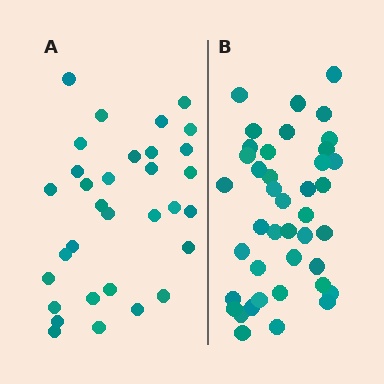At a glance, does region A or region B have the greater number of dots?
Region B (the right region) has more dots.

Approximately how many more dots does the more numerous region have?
Region B has roughly 8 or so more dots than region A.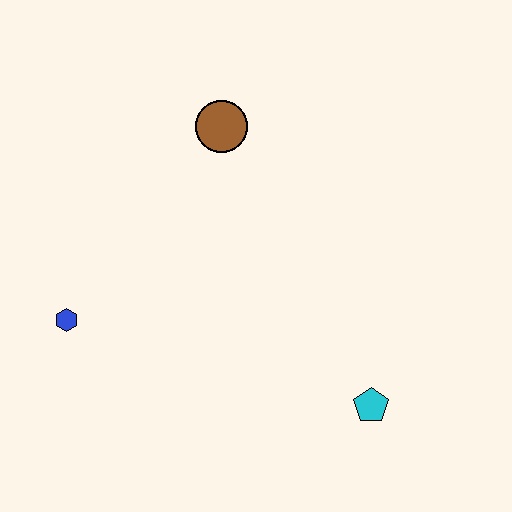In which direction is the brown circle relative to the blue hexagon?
The brown circle is above the blue hexagon.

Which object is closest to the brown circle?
The blue hexagon is closest to the brown circle.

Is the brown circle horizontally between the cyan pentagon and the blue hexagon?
Yes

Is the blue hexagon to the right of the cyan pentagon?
No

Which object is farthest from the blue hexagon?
The cyan pentagon is farthest from the blue hexagon.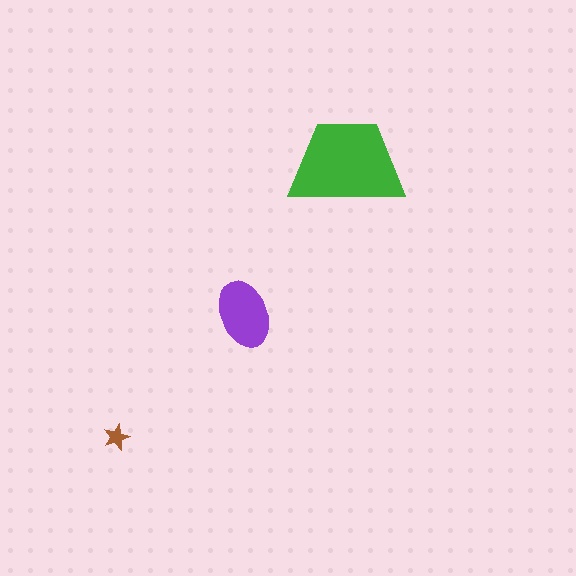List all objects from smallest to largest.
The brown star, the purple ellipse, the green trapezoid.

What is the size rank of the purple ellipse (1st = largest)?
2nd.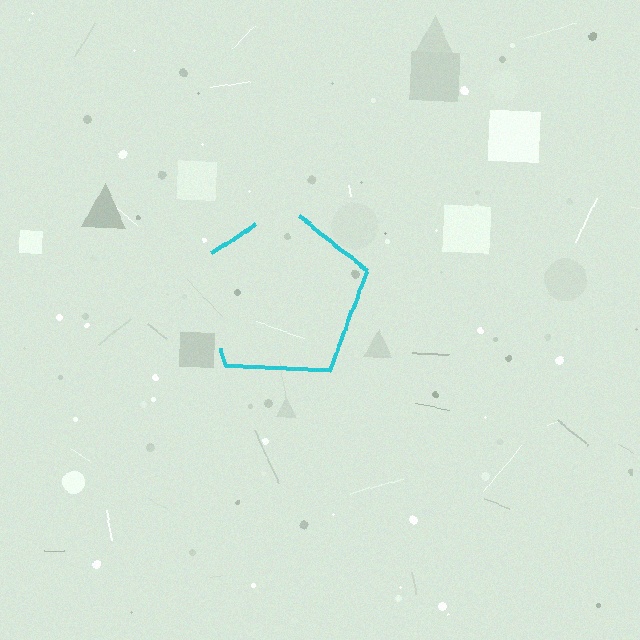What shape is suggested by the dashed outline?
The dashed outline suggests a pentagon.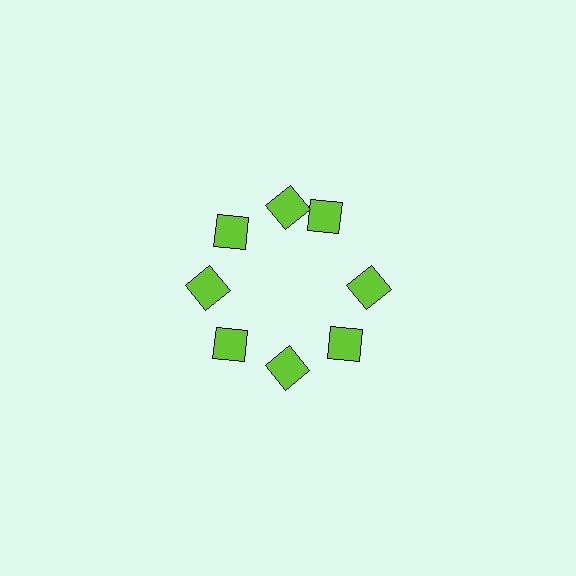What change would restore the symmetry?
The symmetry would be restored by rotating it back into even spacing with its neighbors so that all 8 squares sit at equal angles and equal distance from the center.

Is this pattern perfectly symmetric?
No. The 8 lime squares are arranged in a ring, but one element near the 2 o'clock position is rotated out of alignment along the ring, breaking the 8-fold rotational symmetry.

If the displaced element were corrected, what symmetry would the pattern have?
It would have 8-fold rotational symmetry — the pattern would map onto itself every 45 degrees.